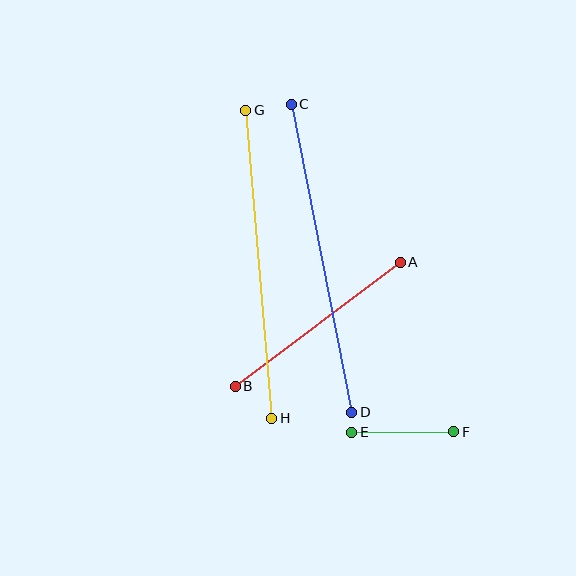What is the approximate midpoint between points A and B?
The midpoint is at approximately (318, 324) pixels.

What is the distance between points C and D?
The distance is approximately 314 pixels.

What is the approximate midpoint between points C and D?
The midpoint is at approximately (322, 258) pixels.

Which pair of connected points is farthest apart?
Points C and D are farthest apart.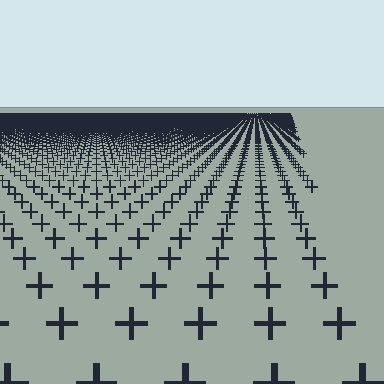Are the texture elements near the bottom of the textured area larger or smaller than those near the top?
Larger. Near the bottom, elements are closer to the viewer and appear at a bigger on-screen size.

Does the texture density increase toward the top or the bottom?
Density increases toward the top.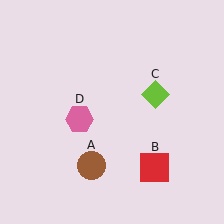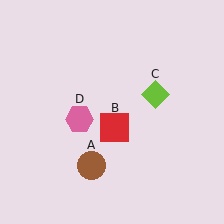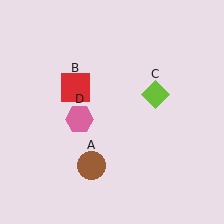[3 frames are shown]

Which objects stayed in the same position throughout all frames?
Brown circle (object A) and lime diamond (object C) and pink hexagon (object D) remained stationary.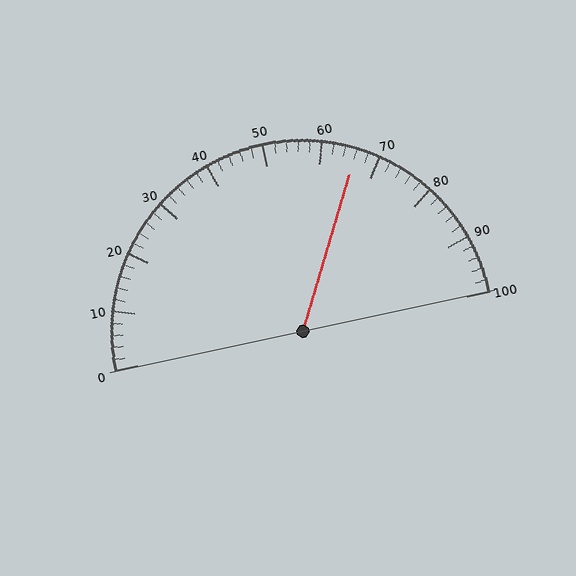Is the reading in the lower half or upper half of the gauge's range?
The reading is in the upper half of the range (0 to 100).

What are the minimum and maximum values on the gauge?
The gauge ranges from 0 to 100.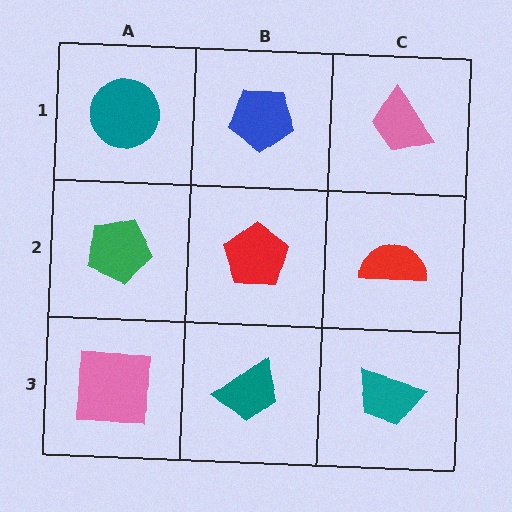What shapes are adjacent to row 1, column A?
A green pentagon (row 2, column A), a blue pentagon (row 1, column B).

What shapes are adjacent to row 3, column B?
A red pentagon (row 2, column B), a pink square (row 3, column A), a teal trapezoid (row 3, column C).